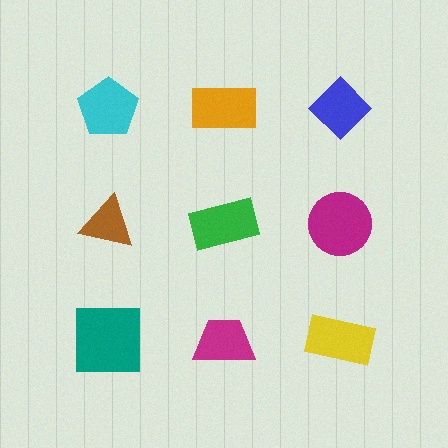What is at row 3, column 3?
A yellow rectangle.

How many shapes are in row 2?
3 shapes.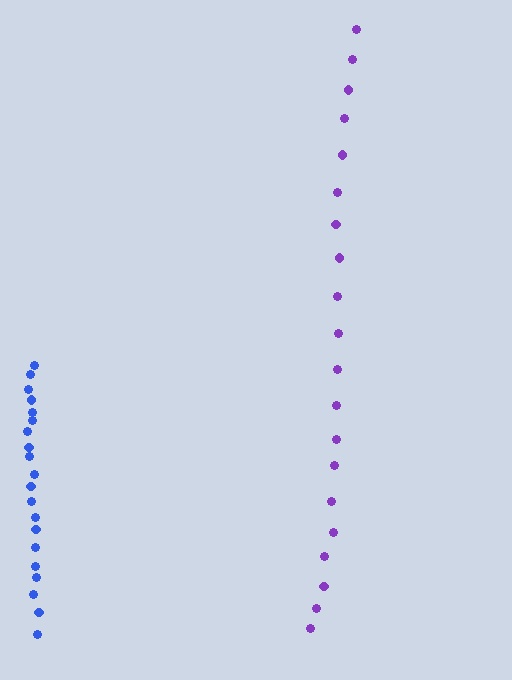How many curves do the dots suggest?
There are 2 distinct paths.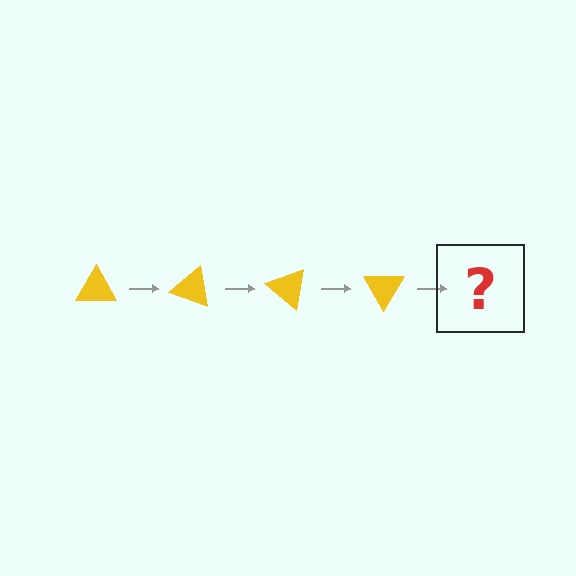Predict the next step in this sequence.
The next step is a yellow triangle rotated 80 degrees.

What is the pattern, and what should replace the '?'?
The pattern is that the triangle rotates 20 degrees each step. The '?' should be a yellow triangle rotated 80 degrees.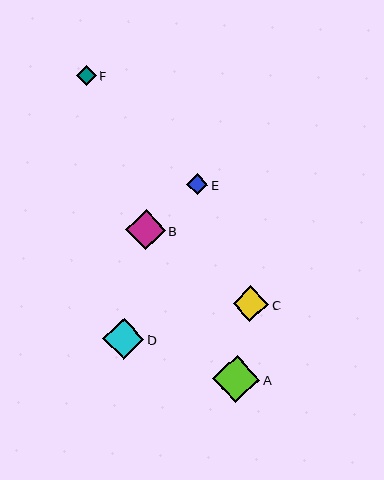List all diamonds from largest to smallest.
From largest to smallest: A, D, B, C, E, F.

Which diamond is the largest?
Diamond A is the largest with a size of approximately 47 pixels.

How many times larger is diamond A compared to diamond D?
Diamond A is approximately 1.2 times the size of diamond D.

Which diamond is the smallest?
Diamond F is the smallest with a size of approximately 19 pixels.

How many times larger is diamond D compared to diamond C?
Diamond D is approximately 1.2 times the size of diamond C.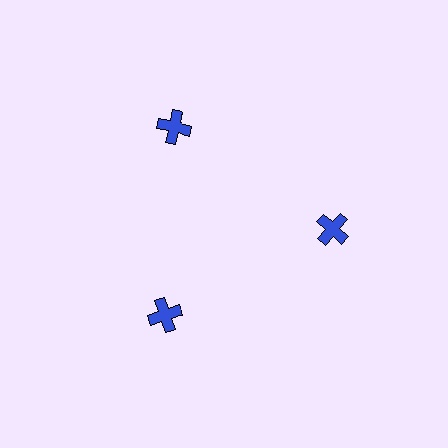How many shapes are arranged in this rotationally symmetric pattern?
There are 3 shapes, arranged in 3 groups of 1.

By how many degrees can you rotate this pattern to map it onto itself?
The pattern maps onto itself every 120 degrees of rotation.